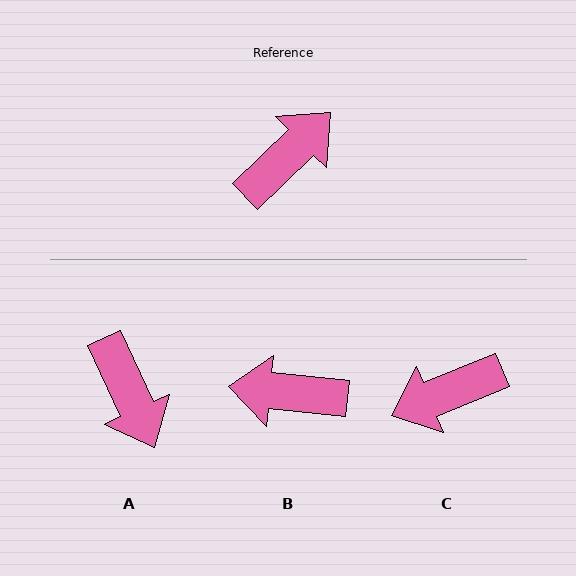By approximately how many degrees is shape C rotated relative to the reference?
Approximately 158 degrees counter-clockwise.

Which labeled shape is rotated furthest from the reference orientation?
C, about 158 degrees away.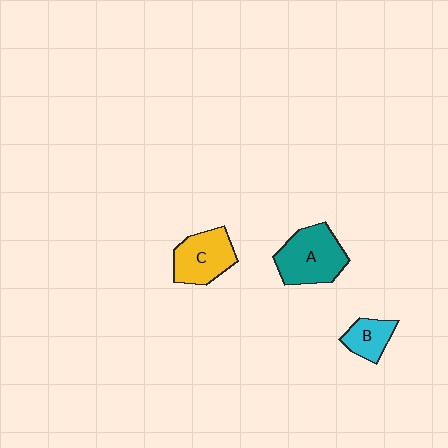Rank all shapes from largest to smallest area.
From largest to smallest: A (teal), C (yellow), B (cyan).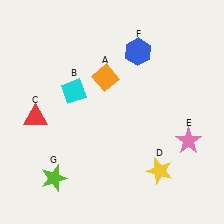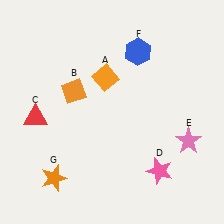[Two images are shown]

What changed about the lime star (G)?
In Image 1, G is lime. In Image 2, it changed to orange.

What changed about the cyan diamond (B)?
In Image 1, B is cyan. In Image 2, it changed to orange.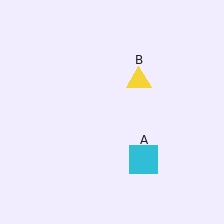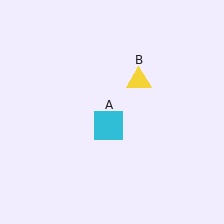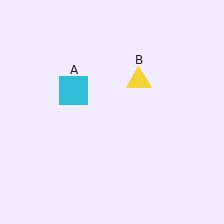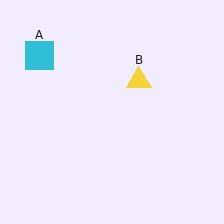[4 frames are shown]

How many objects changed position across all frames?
1 object changed position: cyan square (object A).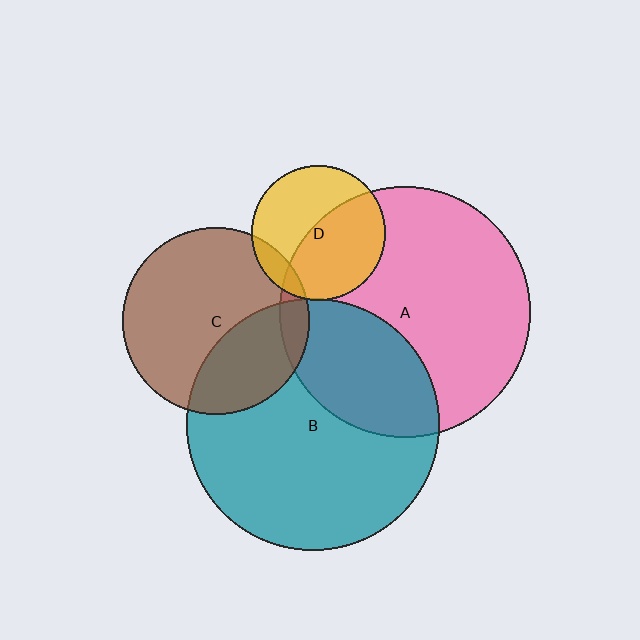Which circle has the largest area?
Circle B (teal).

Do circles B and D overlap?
Yes.